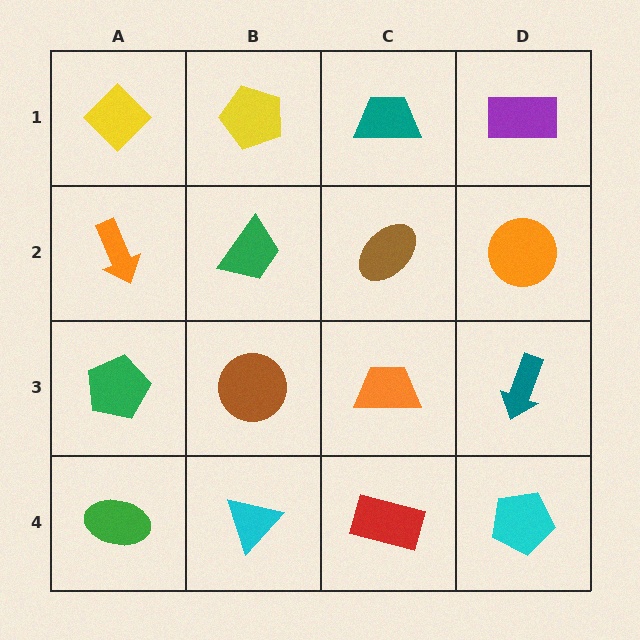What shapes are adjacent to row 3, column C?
A brown ellipse (row 2, column C), a red rectangle (row 4, column C), a brown circle (row 3, column B), a teal arrow (row 3, column D).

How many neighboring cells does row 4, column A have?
2.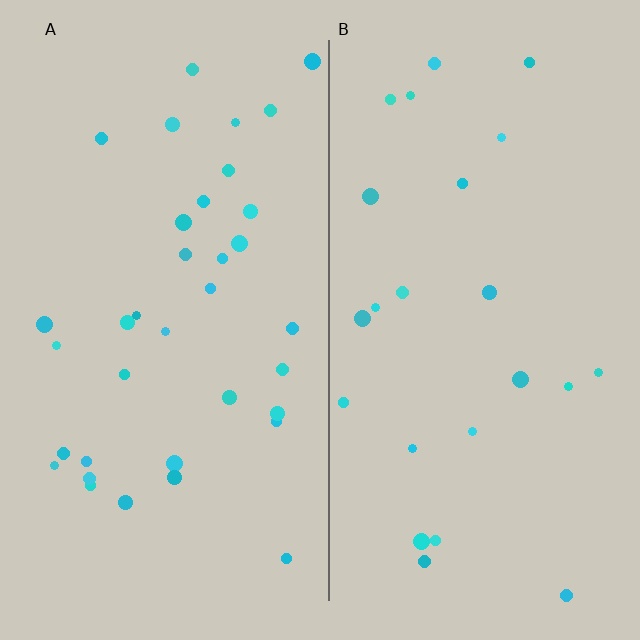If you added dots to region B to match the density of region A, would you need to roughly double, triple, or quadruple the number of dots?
Approximately double.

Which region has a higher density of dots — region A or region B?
A (the left).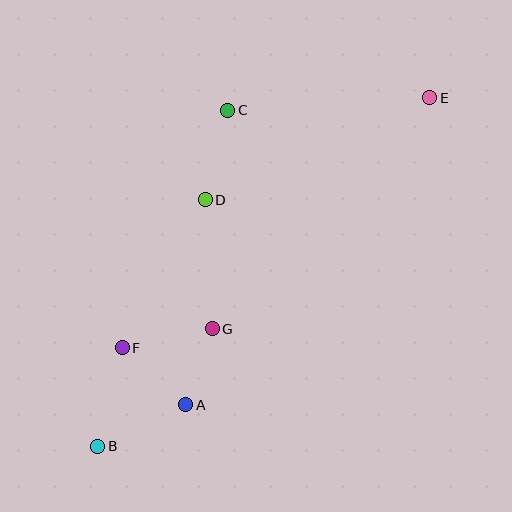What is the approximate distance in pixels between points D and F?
The distance between D and F is approximately 169 pixels.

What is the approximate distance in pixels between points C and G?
The distance between C and G is approximately 219 pixels.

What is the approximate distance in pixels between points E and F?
The distance between E and F is approximately 396 pixels.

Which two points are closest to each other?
Points A and G are closest to each other.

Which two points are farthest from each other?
Points B and E are farthest from each other.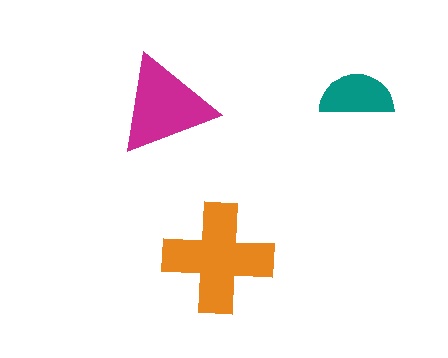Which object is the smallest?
The teal semicircle.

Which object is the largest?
The orange cross.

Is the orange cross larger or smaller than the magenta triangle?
Larger.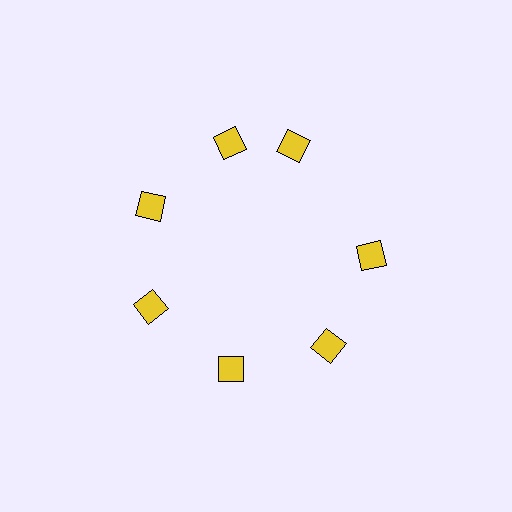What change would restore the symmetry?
The symmetry would be restored by rotating it back into even spacing with its neighbors so that all 7 diamonds sit at equal angles and equal distance from the center.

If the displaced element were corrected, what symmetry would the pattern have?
It would have 7-fold rotational symmetry — the pattern would map onto itself every 51 degrees.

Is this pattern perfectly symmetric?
No. The 7 yellow diamonds are arranged in a ring, but one element near the 1 o'clock position is rotated out of alignment along the ring, breaking the 7-fold rotational symmetry.